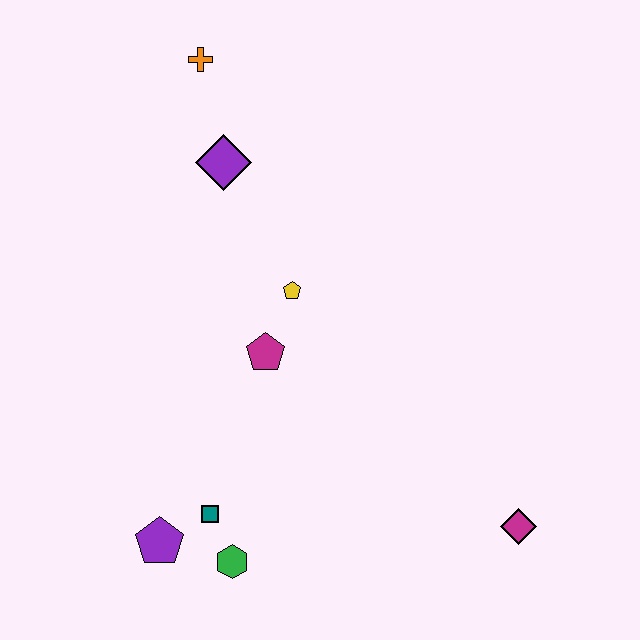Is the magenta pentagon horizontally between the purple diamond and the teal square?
No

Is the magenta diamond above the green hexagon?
Yes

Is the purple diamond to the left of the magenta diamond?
Yes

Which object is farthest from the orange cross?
The magenta diamond is farthest from the orange cross.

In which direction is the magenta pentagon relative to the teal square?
The magenta pentagon is above the teal square.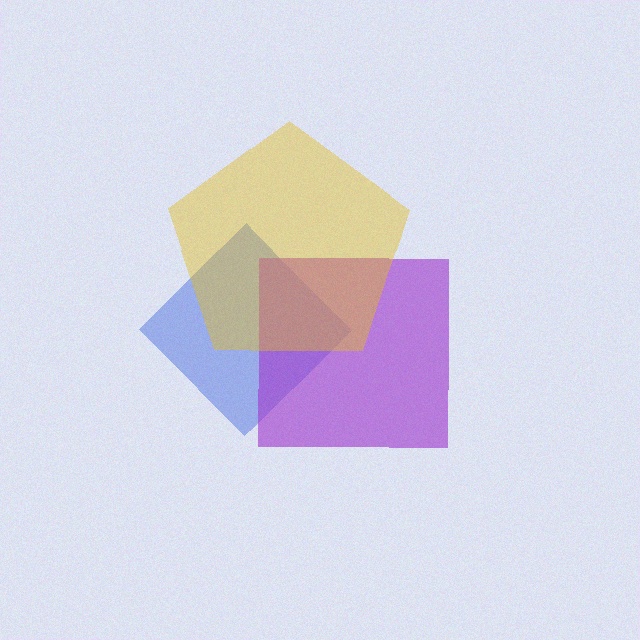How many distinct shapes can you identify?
There are 3 distinct shapes: a blue diamond, a purple square, a yellow pentagon.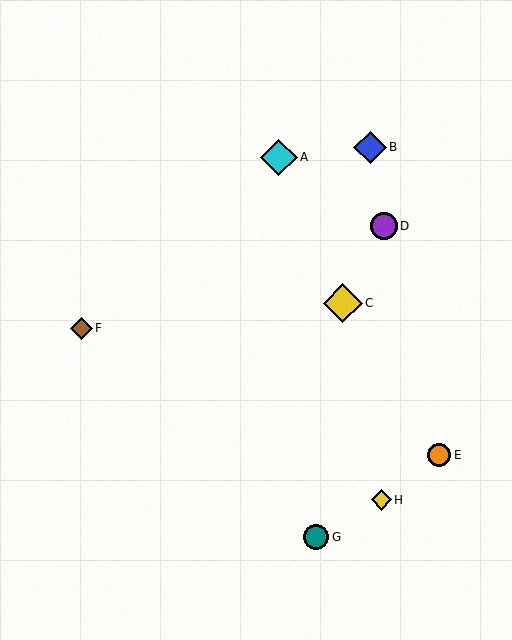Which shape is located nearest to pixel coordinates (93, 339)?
The brown diamond (labeled F) at (82, 328) is nearest to that location.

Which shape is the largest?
The yellow diamond (labeled C) is the largest.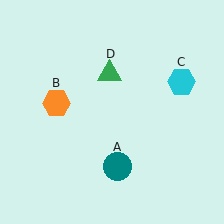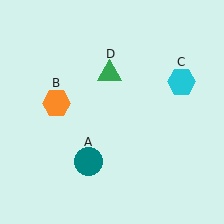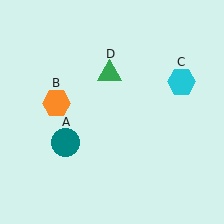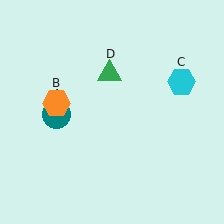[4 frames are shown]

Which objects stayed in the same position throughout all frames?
Orange hexagon (object B) and cyan hexagon (object C) and green triangle (object D) remained stationary.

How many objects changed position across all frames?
1 object changed position: teal circle (object A).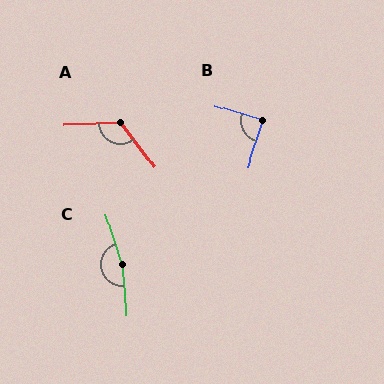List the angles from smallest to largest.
B (89°), A (125°), C (165°).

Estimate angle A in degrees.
Approximately 125 degrees.